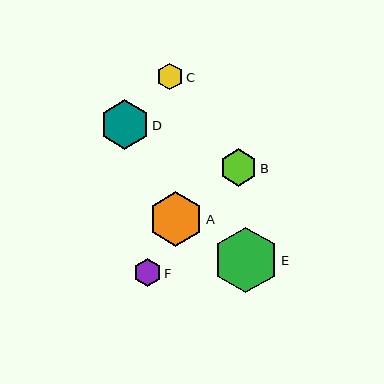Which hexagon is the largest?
Hexagon E is the largest with a size of approximately 65 pixels.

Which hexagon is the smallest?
Hexagon C is the smallest with a size of approximately 26 pixels.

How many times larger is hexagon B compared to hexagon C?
Hexagon B is approximately 1.4 times the size of hexagon C.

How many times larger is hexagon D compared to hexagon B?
Hexagon D is approximately 1.3 times the size of hexagon B.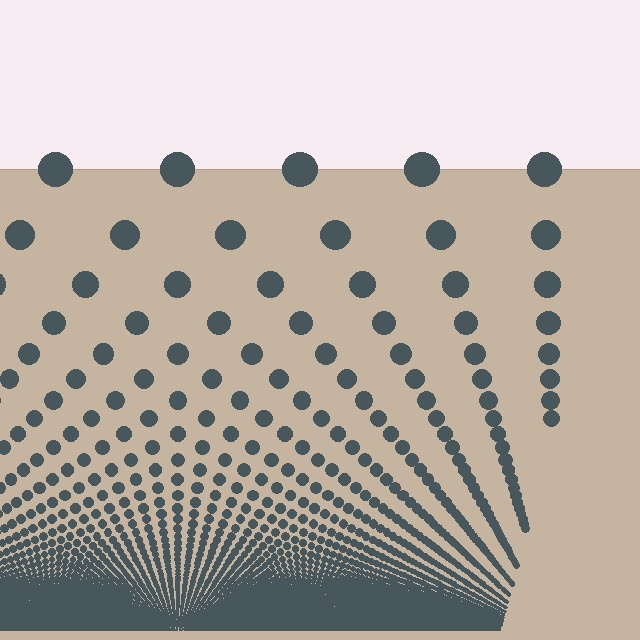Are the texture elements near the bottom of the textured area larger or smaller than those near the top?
Smaller. The gradient is inverted — elements near the bottom are smaller and denser.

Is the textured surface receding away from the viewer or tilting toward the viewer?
The surface appears to tilt toward the viewer. Texture elements get larger and sparser toward the top.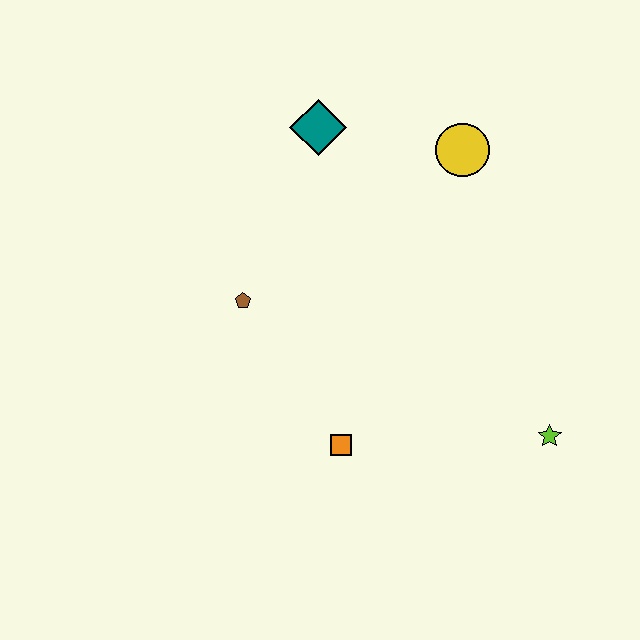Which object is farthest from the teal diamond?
The lime star is farthest from the teal diamond.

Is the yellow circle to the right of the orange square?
Yes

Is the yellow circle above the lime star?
Yes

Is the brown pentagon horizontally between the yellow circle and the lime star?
No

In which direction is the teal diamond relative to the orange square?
The teal diamond is above the orange square.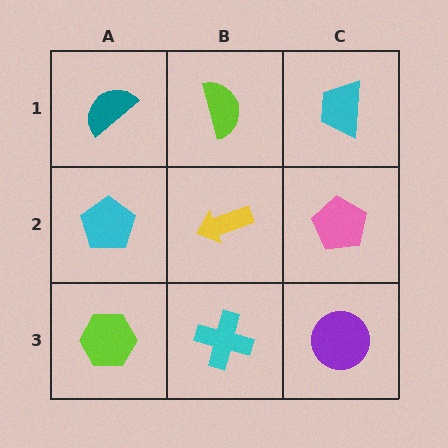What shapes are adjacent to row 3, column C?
A pink pentagon (row 2, column C), a cyan cross (row 3, column B).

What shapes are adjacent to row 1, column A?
A cyan pentagon (row 2, column A), a lime semicircle (row 1, column B).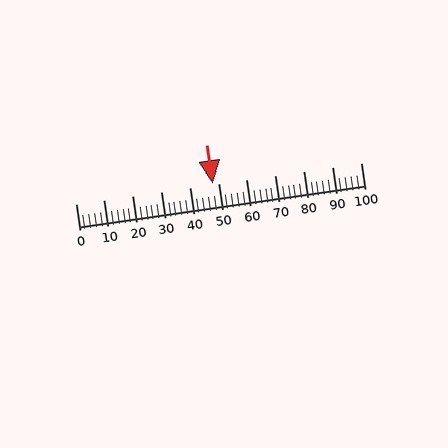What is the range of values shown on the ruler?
The ruler shows values from 0 to 100.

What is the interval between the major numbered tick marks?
The major tick marks are spaced 10 units apart.